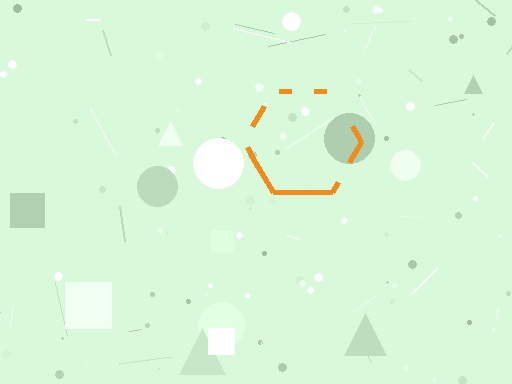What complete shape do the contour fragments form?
The contour fragments form a hexagon.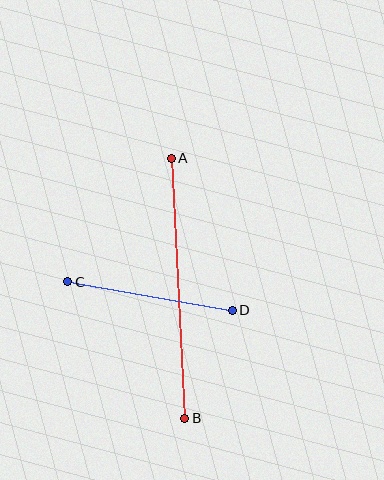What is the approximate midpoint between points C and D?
The midpoint is at approximately (150, 296) pixels.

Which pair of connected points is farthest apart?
Points A and B are farthest apart.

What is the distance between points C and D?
The distance is approximately 167 pixels.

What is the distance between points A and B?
The distance is approximately 260 pixels.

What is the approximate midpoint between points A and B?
The midpoint is at approximately (178, 288) pixels.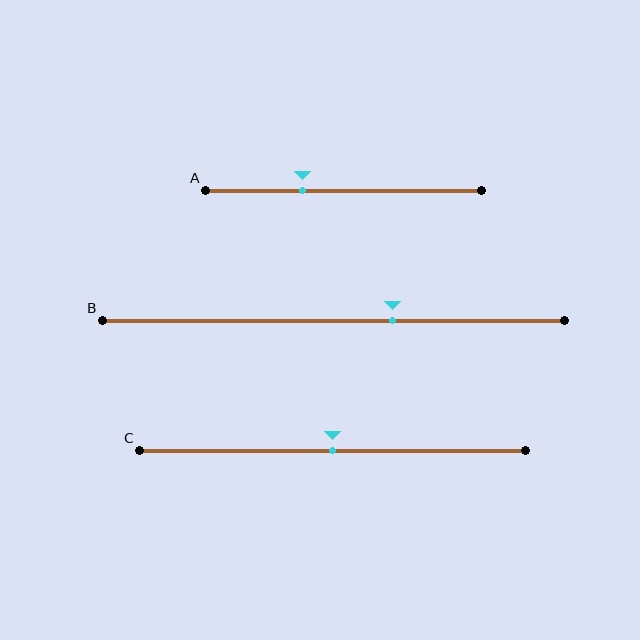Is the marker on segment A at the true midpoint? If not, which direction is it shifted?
No, the marker on segment A is shifted to the left by about 15% of the segment length.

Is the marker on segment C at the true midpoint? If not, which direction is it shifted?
Yes, the marker on segment C is at the true midpoint.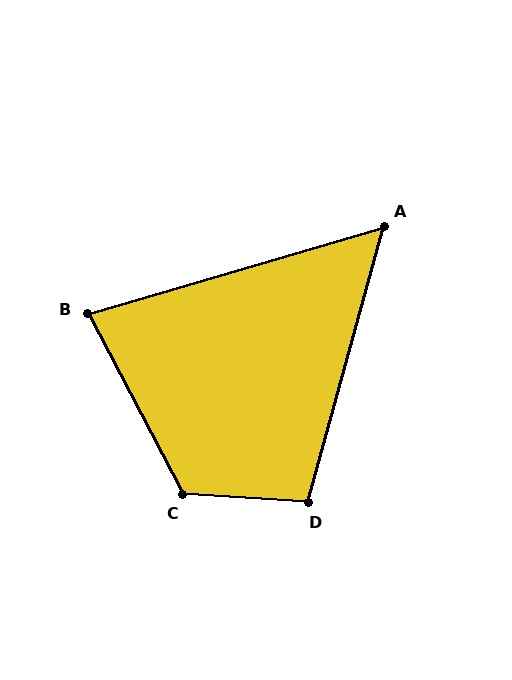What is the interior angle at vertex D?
Approximately 101 degrees (obtuse).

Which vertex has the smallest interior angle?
A, at approximately 58 degrees.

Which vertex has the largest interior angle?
C, at approximately 122 degrees.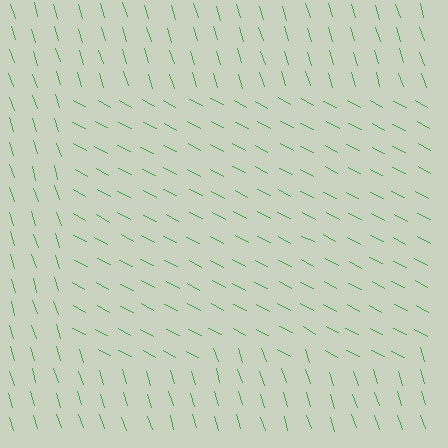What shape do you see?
I see a rectangle.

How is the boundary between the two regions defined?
The boundary is defined purely by a change in line orientation (approximately 45 degrees difference). All lines are the same color and thickness.